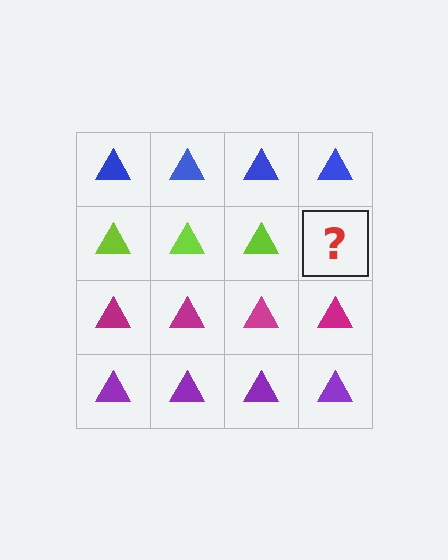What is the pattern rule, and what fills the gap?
The rule is that each row has a consistent color. The gap should be filled with a lime triangle.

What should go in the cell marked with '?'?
The missing cell should contain a lime triangle.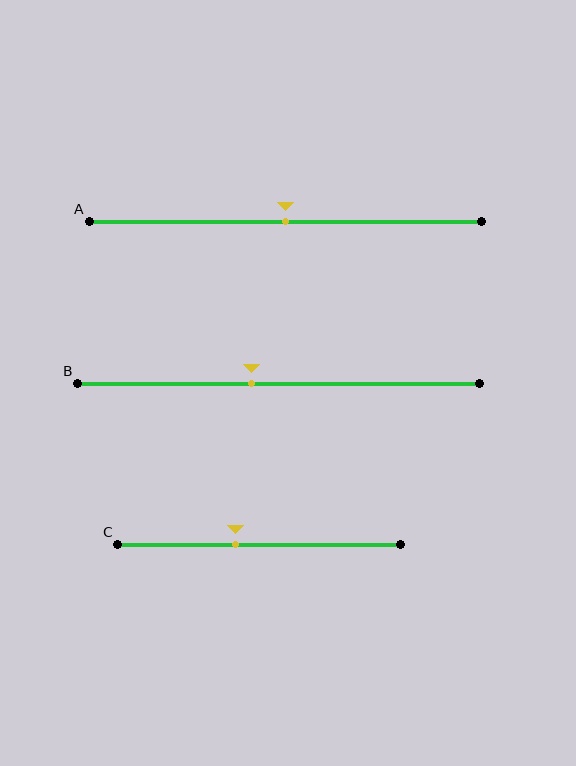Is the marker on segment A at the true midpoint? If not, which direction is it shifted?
Yes, the marker on segment A is at the true midpoint.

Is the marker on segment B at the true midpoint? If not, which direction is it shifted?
No, the marker on segment B is shifted to the left by about 7% of the segment length.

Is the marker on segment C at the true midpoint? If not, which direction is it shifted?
No, the marker on segment C is shifted to the left by about 8% of the segment length.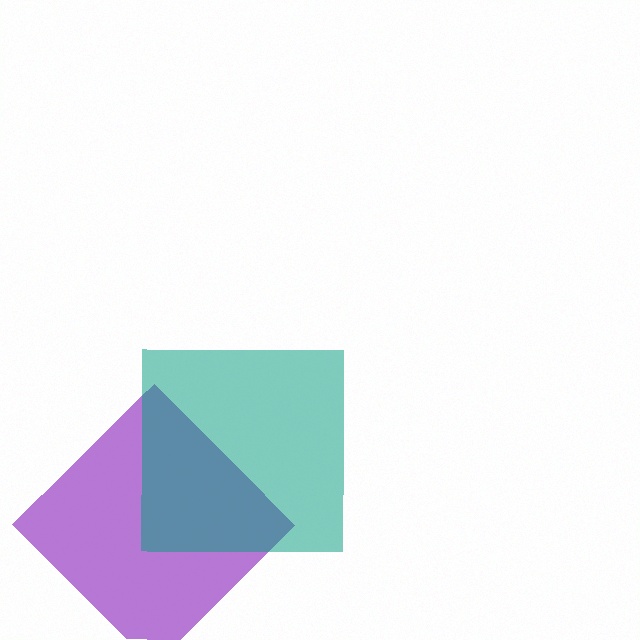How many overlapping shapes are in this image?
There are 2 overlapping shapes in the image.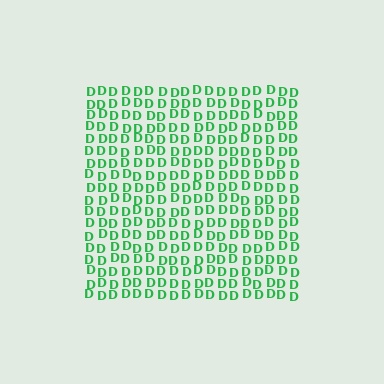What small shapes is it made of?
It is made of small letter D's.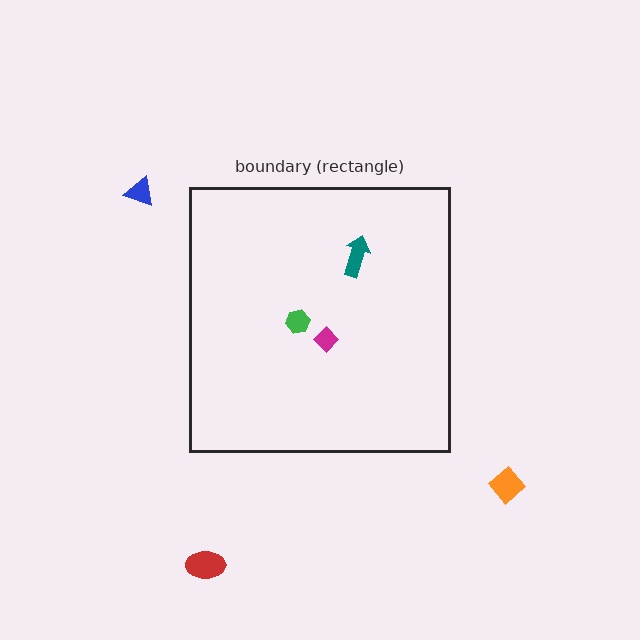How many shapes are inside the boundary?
3 inside, 3 outside.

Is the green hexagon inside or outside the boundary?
Inside.